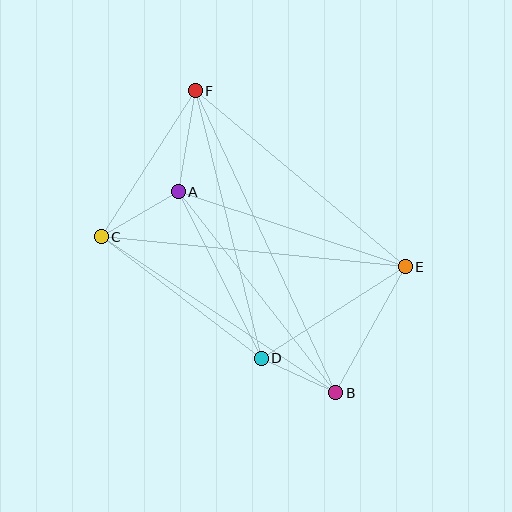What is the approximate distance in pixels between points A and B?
The distance between A and B is approximately 255 pixels.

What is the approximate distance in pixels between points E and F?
The distance between E and F is approximately 274 pixels.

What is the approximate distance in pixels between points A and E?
The distance between A and E is approximately 239 pixels.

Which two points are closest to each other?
Points B and D are closest to each other.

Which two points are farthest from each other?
Points B and F are farthest from each other.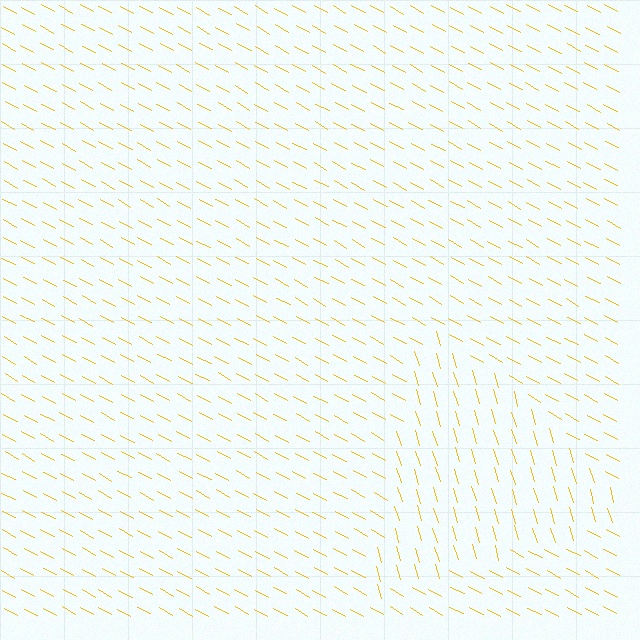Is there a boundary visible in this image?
Yes, there is a texture boundary formed by a change in line orientation.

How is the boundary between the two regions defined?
The boundary is defined purely by a change in line orientation (approximately 45 degrees difference). All lines are the same color and thickness.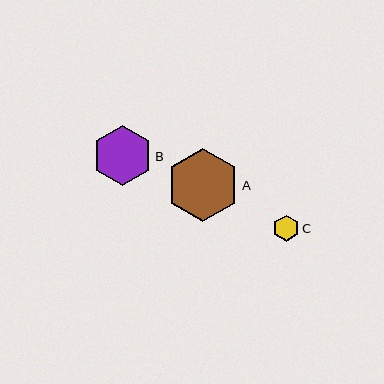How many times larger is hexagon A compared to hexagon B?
Hexagon A is approximately 1.2 times the size of hexagon B.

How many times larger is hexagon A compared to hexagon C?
Hexagon A is approximately 2.8 times the size of hexagon C.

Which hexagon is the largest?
Hexagon A is the largest with a size of approximately 73 pixels.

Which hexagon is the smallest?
Hexagon C is the smallest with a size of approximately 26 pixels.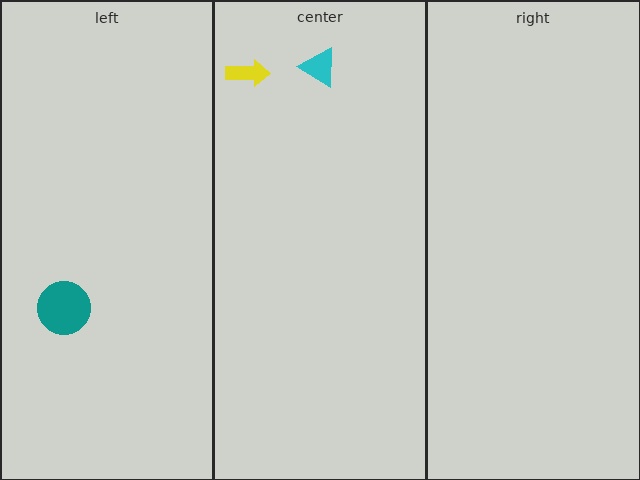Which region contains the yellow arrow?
The center region.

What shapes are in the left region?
The teal circle.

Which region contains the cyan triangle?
The center region.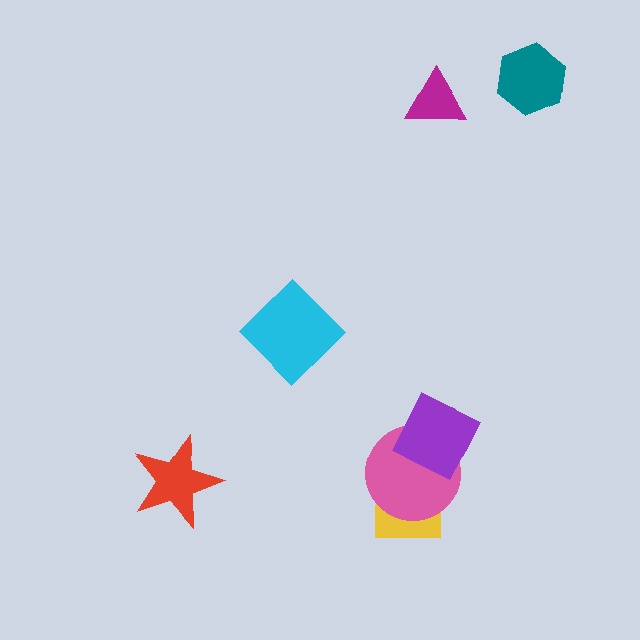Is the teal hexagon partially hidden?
No, no other shape covers it.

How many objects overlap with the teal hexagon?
0 objects overlap with the teal hexagon.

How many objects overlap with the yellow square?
2 objects overlap with the yellow square.